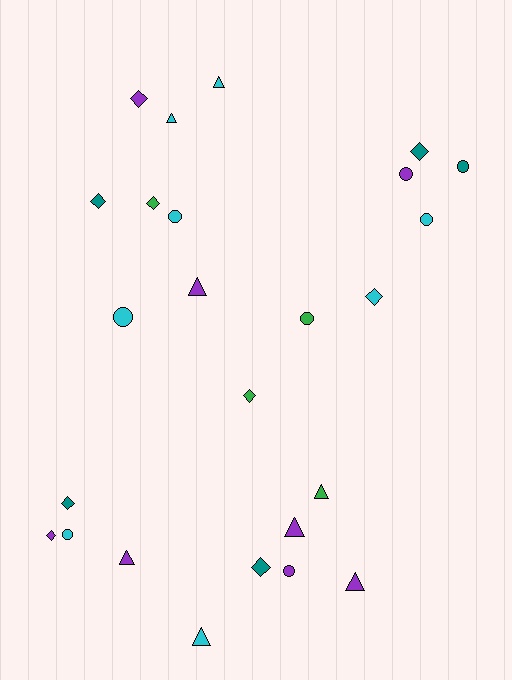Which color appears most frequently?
Cyan, with 8 objects.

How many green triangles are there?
There is 1 green triangle.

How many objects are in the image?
There are 25 objects.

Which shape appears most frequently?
Diamond, with 9 objects.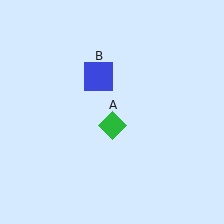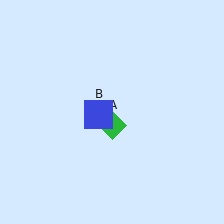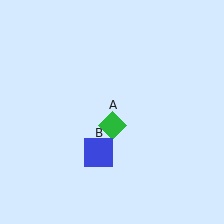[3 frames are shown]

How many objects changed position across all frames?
1 object changed position: blue square (object B).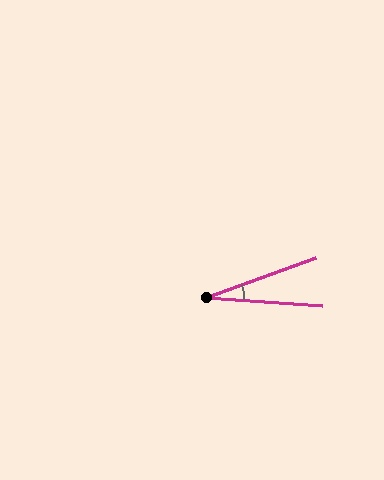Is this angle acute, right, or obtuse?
It is acute.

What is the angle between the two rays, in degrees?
Approximately 24 degrees.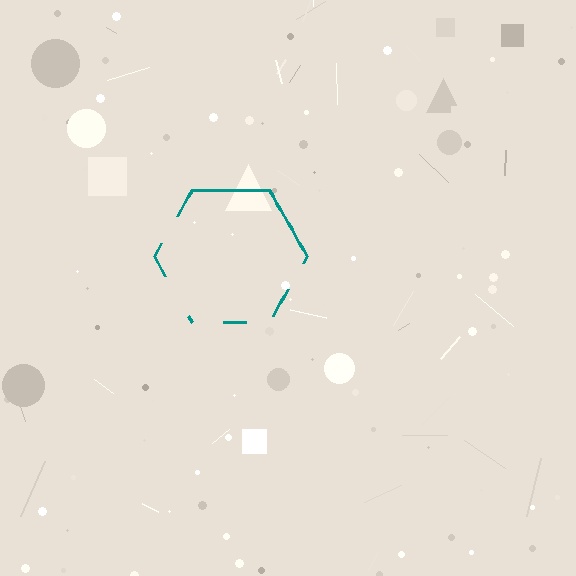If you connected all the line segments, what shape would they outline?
They would outline a hexagon.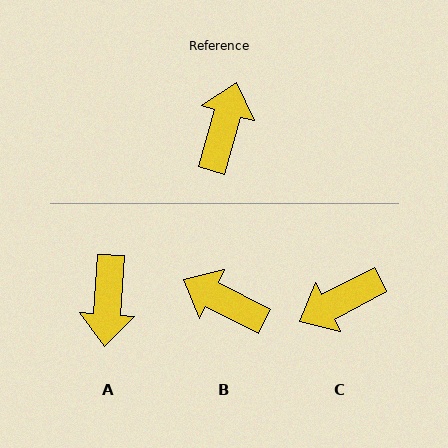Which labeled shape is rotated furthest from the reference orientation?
A, about 168 degrees away.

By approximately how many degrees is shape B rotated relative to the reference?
Approximately 79 degrees counter-clockwise.